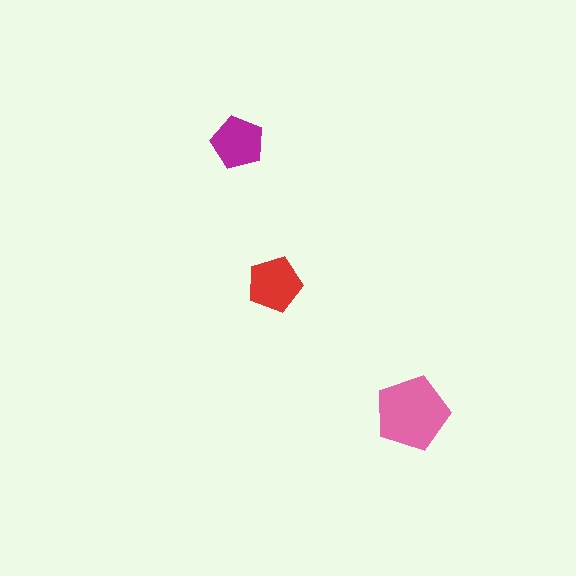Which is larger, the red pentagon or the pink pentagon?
The pink one.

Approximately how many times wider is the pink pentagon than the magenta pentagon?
About 1.5 times wider.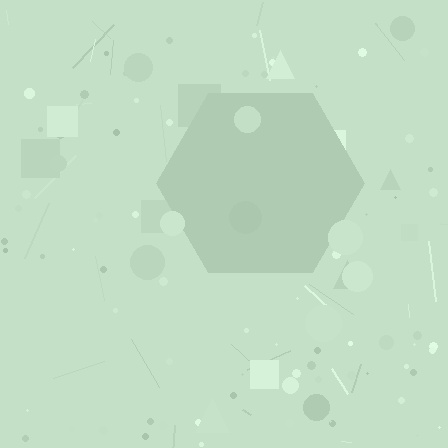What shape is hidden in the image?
A hexagon is hidden in the image.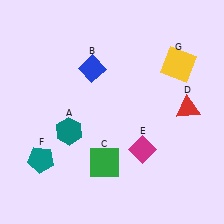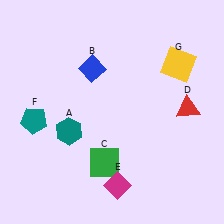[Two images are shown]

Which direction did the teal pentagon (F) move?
The teal pentagon (F) moved up.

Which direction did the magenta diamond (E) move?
The magenta diamond (E) moved down.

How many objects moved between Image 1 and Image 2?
2 objects moved between the two images.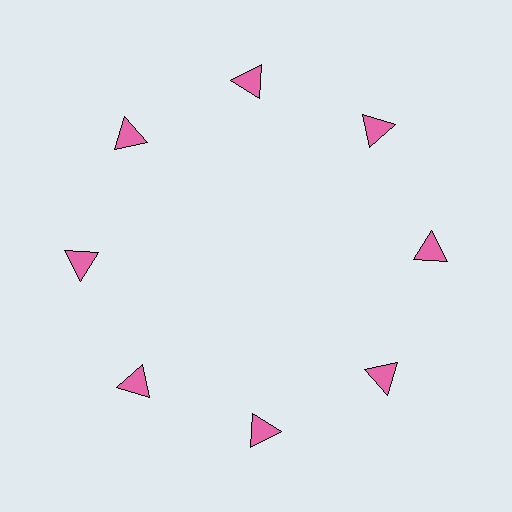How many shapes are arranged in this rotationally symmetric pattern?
There are 8 shapes, arranged in 8 groups of 1.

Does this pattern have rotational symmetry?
Yes, this pattern has 8-fold rotational symmetry. It looks the same after rotating 45 degrees around the center.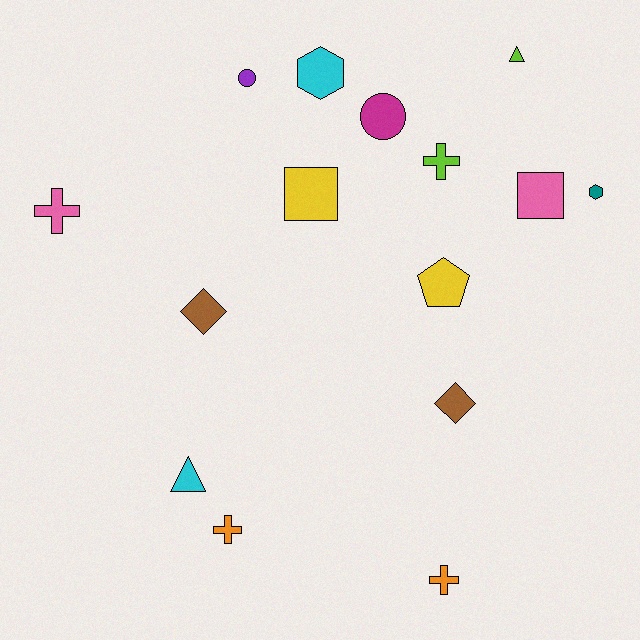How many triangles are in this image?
There are 2 triangles.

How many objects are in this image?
There are 15 objects.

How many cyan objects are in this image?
There are 2 cyan objects.